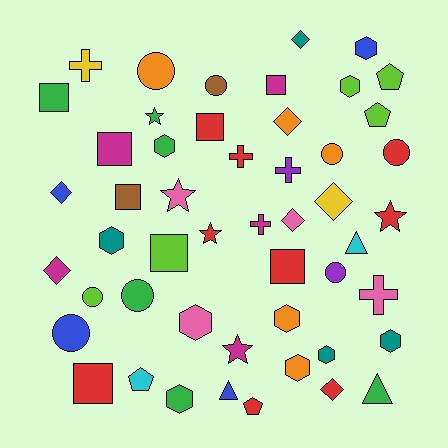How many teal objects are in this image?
There are 4 teal objects.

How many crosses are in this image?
There are 5 crosses.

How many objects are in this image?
There are 50 objects.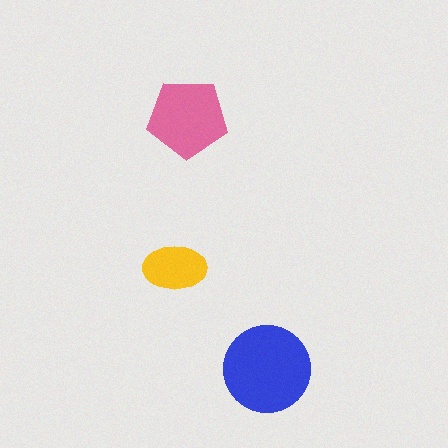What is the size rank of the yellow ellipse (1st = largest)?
3rd.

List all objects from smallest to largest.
The yellow ellipse, the pink pentagon, the blue circle.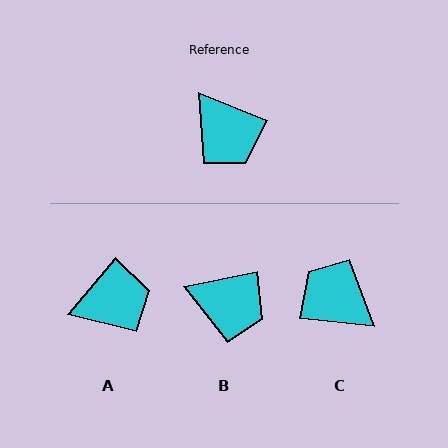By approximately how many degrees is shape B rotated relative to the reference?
Approximately 34 degrees counter-clockwise.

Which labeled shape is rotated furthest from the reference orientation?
C, about 163 degrees away.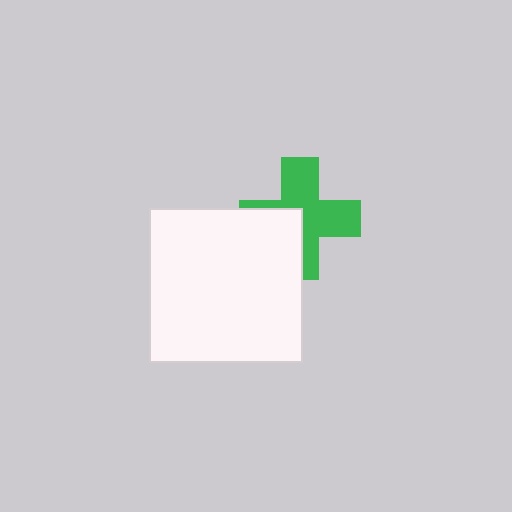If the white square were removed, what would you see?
You would see the complete green cross.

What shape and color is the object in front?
The object in front is a white square.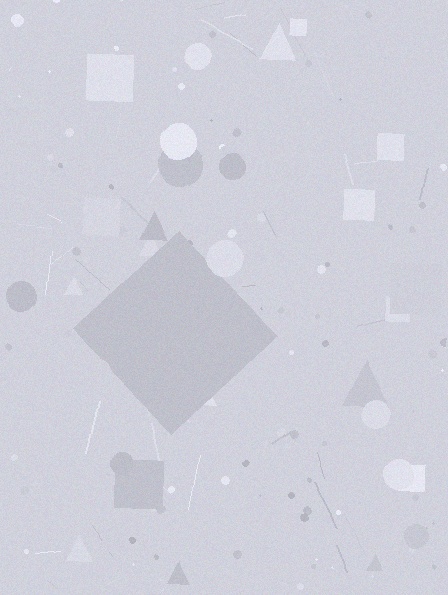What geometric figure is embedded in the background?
A diamond is embedded in the background.